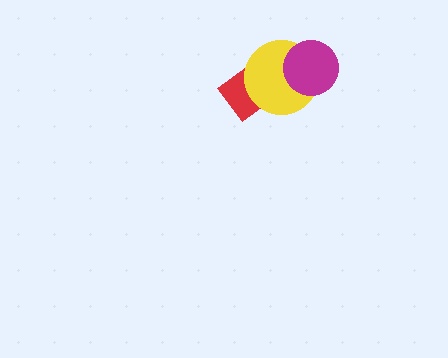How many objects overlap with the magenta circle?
2 objects overlap with the magenta circle.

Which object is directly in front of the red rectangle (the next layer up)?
The yellow circle is directly in front of the red rectangle.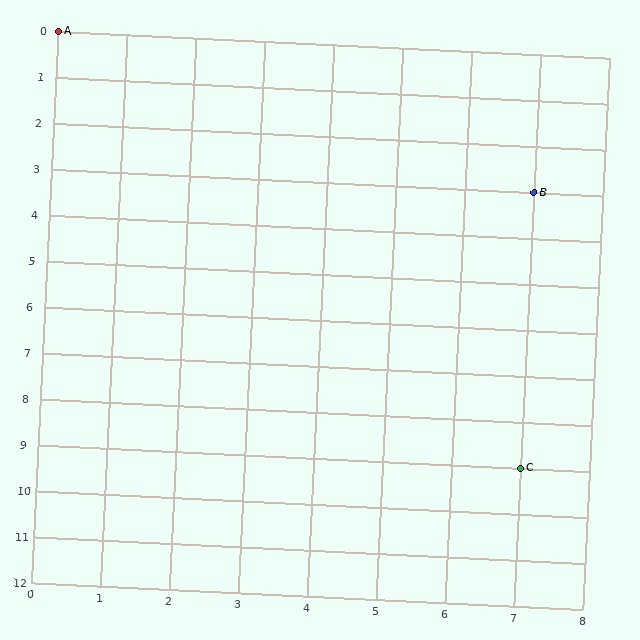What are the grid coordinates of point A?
Point A is at grid coordinates (0, 0).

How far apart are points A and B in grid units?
Points A and B are 7 columns and 3 rows apart (about 7.6 grid units diagonally).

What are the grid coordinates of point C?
Point C is at grid coordinates (7, 9).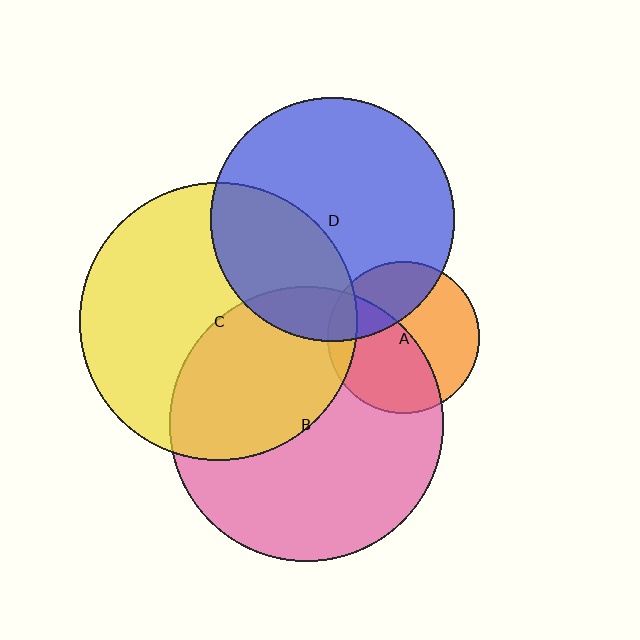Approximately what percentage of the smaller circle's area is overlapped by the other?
Approximately 30%.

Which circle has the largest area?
Circle C (yellow).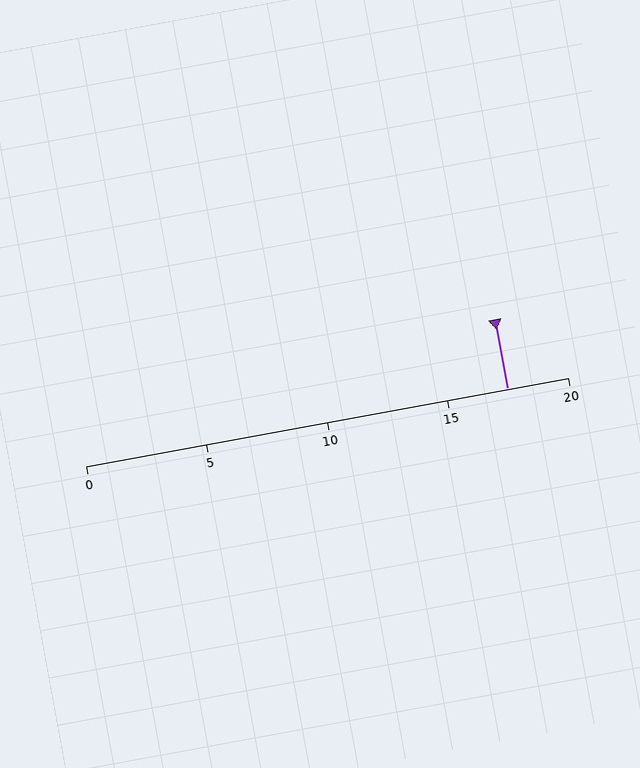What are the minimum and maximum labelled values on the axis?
The axis runs from 0 to 20.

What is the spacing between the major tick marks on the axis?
The major ticks are spaced 5 apart.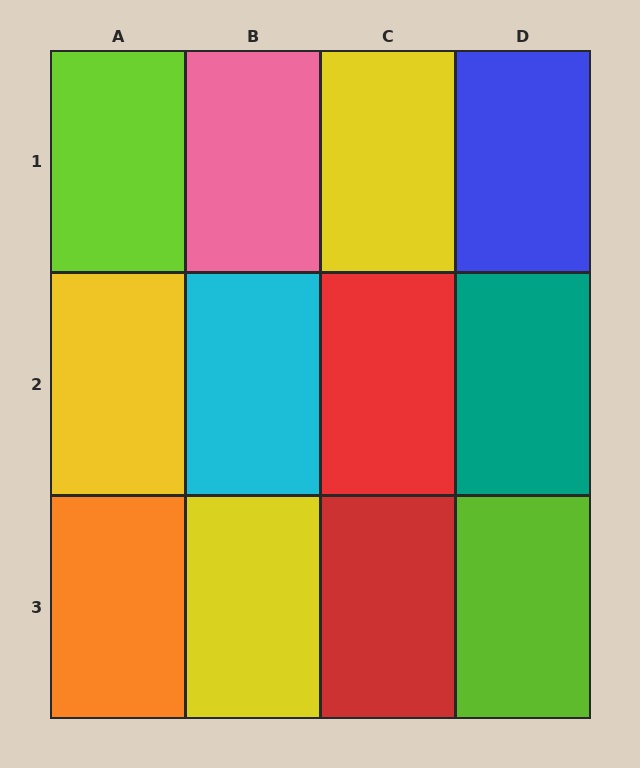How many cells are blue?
1 cell is blue.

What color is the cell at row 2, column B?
Cyan.